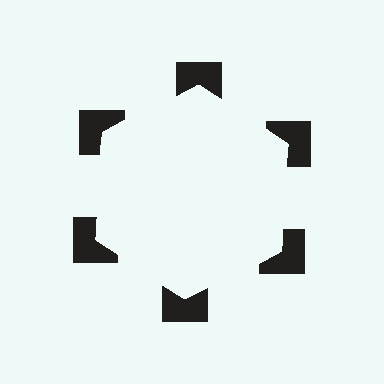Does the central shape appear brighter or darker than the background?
It typically appears slightly brighter than the background, even though no actual brightness change is drawn.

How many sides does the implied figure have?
6 sides.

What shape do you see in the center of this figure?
An illusory hexagon — its edges are inferred from the aligned wedge cuts in the notched squares, not physically drawn.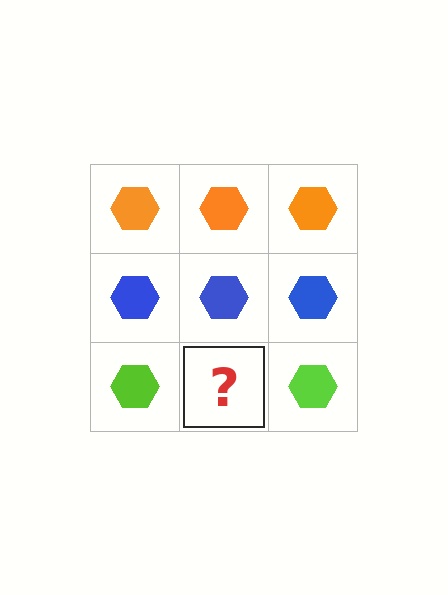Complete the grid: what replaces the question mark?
The question mark should be replaced with a lime hexagon.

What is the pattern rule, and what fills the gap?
The rule is that each row has a consistent color. The gap should be filled with a lime hexagon.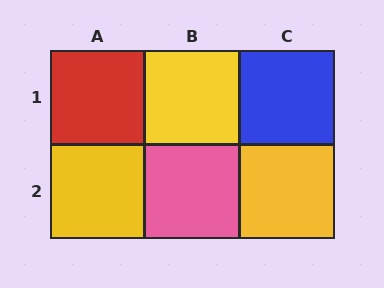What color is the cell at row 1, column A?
Red.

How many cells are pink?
1 cell is pink.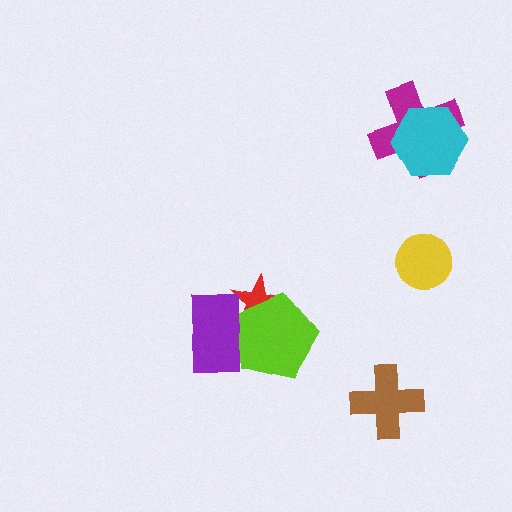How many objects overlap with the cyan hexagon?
1 object overlaps with the cyan hexagon.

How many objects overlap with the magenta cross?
1 object overlaps with the magenta cross.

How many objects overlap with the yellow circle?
0 objects overlap with the yellow circle.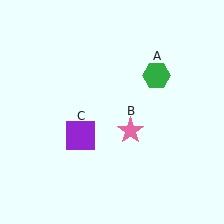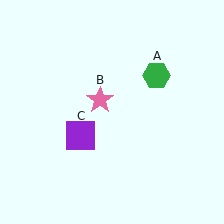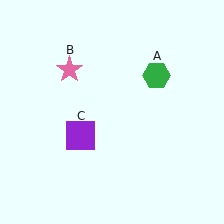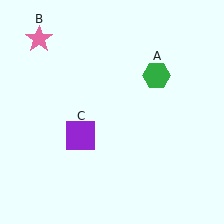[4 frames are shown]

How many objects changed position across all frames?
1 object changed position: pink star (object B).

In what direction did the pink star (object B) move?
The pink star (object B) moved up and to the left.